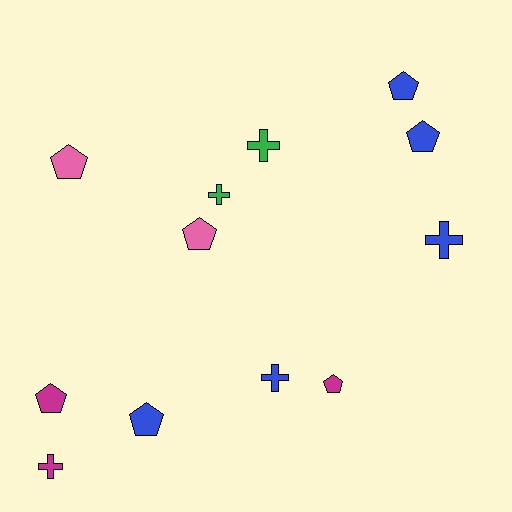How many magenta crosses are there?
There is 1 magenta cross.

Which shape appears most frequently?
Pentagon, with 7 objects.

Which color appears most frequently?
Blue, with 5 objects.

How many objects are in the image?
There are 12 objects.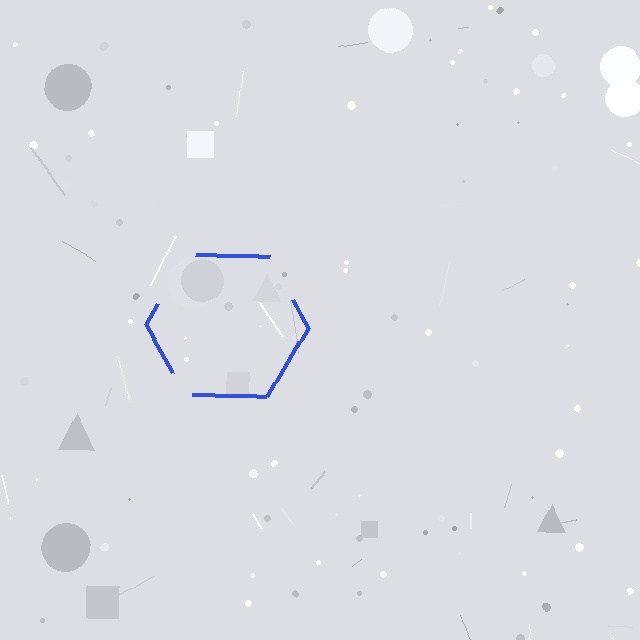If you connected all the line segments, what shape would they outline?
They would outline a hexagon.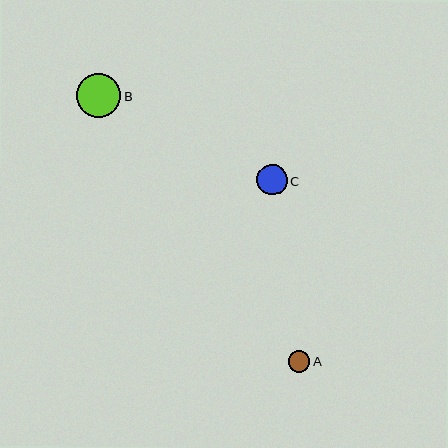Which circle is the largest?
Circle B is the largest with a size of approximately 44 pixels.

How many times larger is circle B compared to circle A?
Circle B is approximately 2.1 times the size of circle A.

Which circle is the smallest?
Circle A is the smallest with a size of approximately 21 pixels.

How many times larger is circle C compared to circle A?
Circle C is approximately 1.4 times the size of circle A.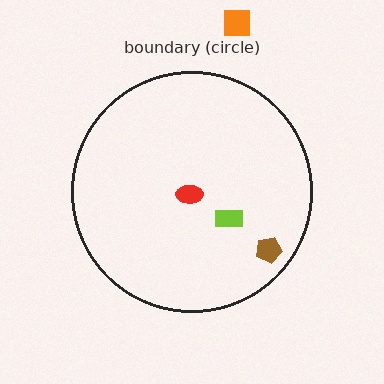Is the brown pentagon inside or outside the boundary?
Inside.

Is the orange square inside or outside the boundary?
Outside.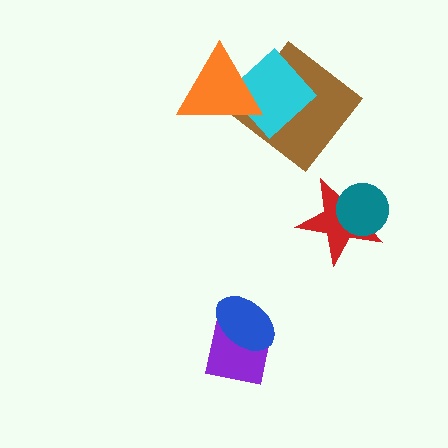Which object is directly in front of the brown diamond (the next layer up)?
The cyan diamond is directly in front of the brown diamond.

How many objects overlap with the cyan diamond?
2 objects overlap with the cyan diamond.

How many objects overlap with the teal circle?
1 object overlaps with the teal circle.